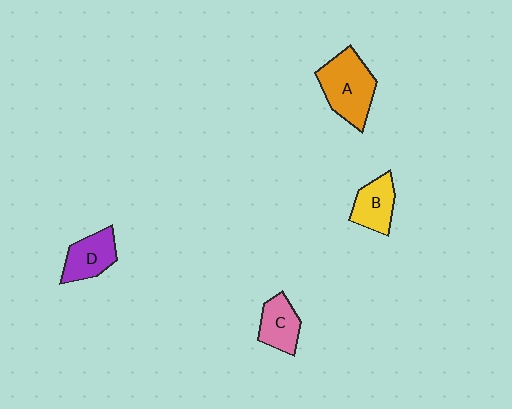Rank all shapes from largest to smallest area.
From largest to smallest: A (orange), D (purple), B (yellow), C (pink).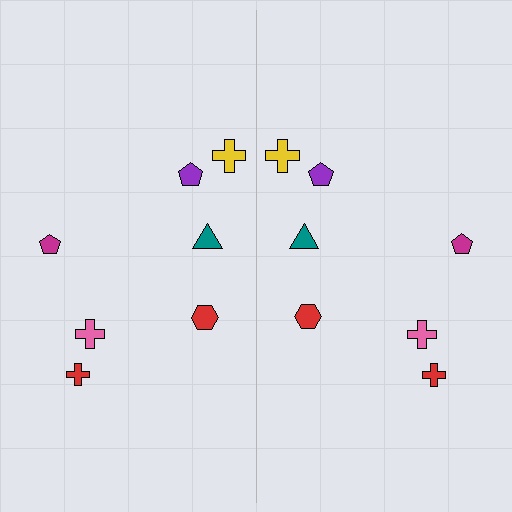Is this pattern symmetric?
Yes, this pattern has bilateral (reflection) symmetry.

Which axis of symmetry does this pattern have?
The pattern has a vertical axis of symmetry running through the center of the image.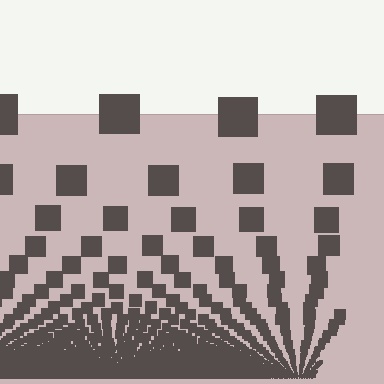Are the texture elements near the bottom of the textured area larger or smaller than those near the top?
Smaller. The gradient is inverted — elements near the bottom are smaller and denser.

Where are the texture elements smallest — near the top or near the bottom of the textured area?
Near the bottom.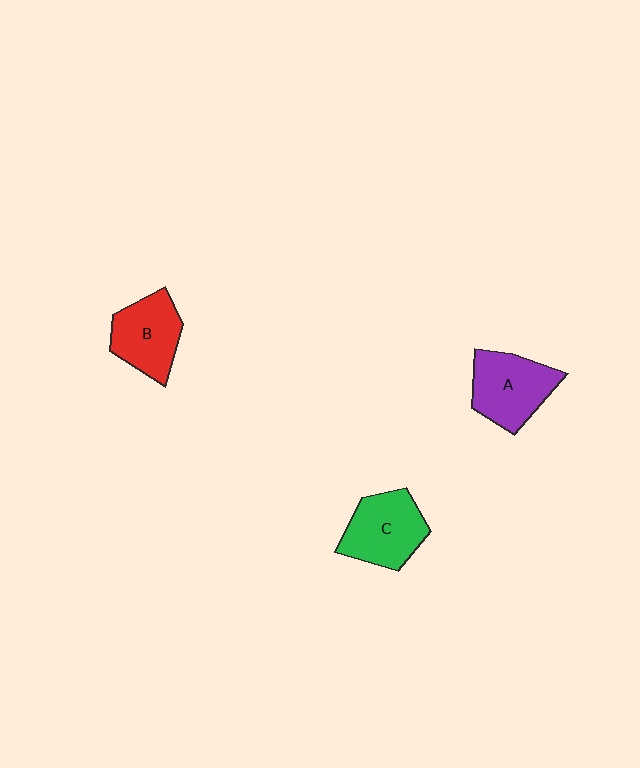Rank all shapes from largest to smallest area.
From largest to smallest: A (purple), C (green), B (red).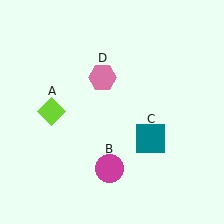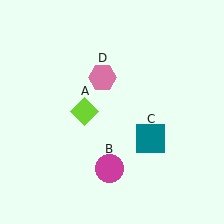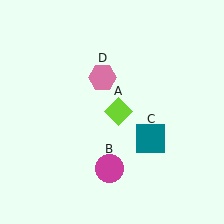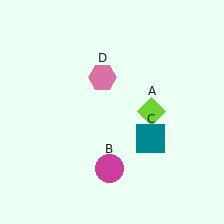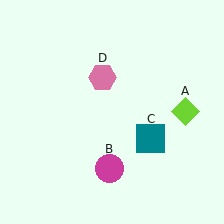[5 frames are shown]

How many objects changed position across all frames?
1 object changed position: lime diamond (object A).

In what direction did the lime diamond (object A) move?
The lime diamond (object A) moved right.